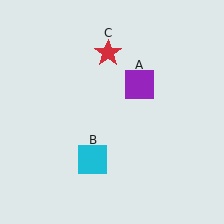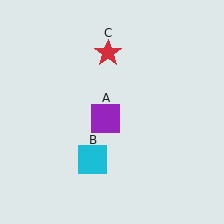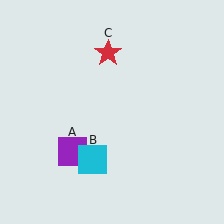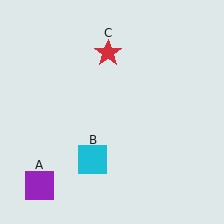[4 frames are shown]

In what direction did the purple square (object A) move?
The purple square (object A) moved down and to the left.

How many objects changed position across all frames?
1 object changed position: purple square (object A).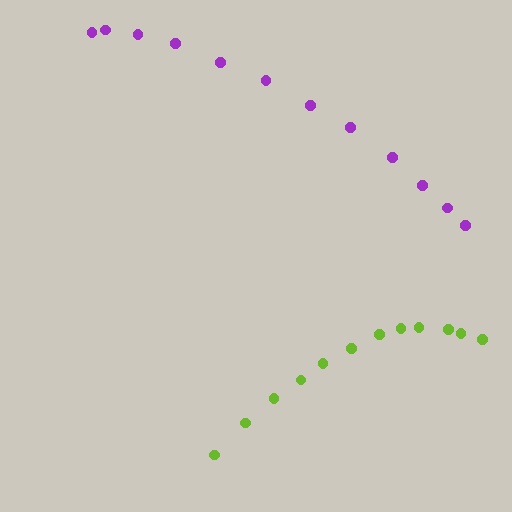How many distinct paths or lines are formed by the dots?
There are 2 distinct paths.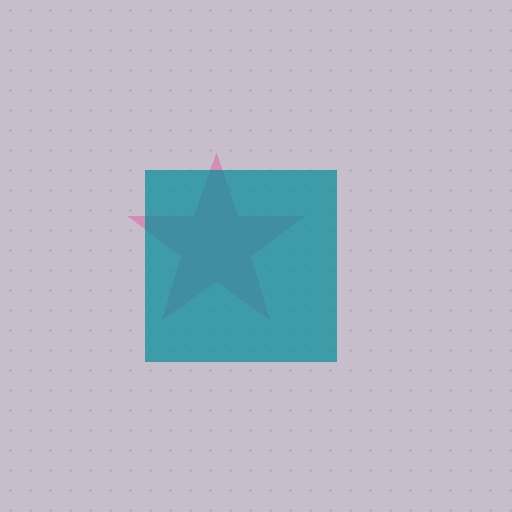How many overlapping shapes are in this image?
There are 2 overlapping shapes in the image.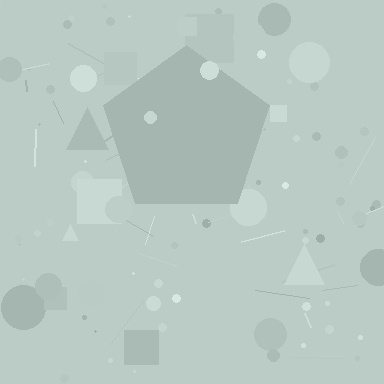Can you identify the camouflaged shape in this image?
The camouflaged shape is a pentagon.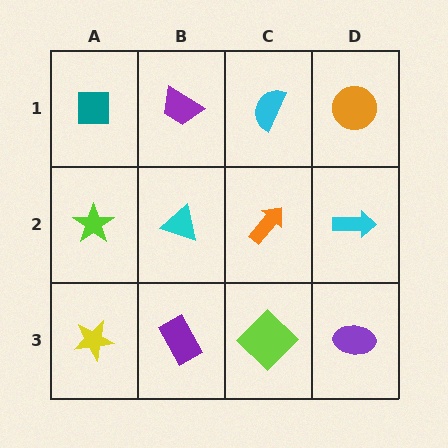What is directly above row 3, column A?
A lime star.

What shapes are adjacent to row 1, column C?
An orange arrow (row 2, column C), a purple trapezoid (row 1, column B), an orange circle (row 1, column D).